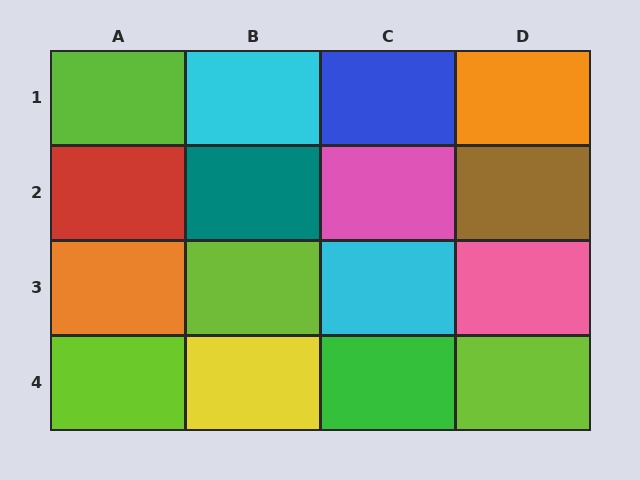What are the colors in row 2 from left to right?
Red, teal, pink, brown.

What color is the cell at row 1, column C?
Blue.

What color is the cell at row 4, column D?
Lime.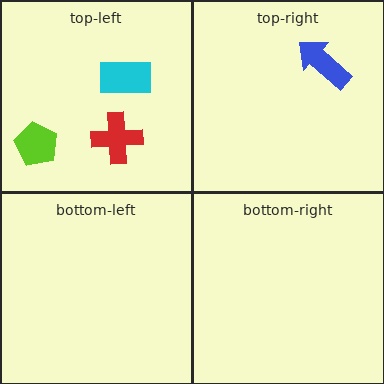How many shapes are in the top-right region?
1.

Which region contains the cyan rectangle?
The top-left region.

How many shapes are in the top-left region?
3.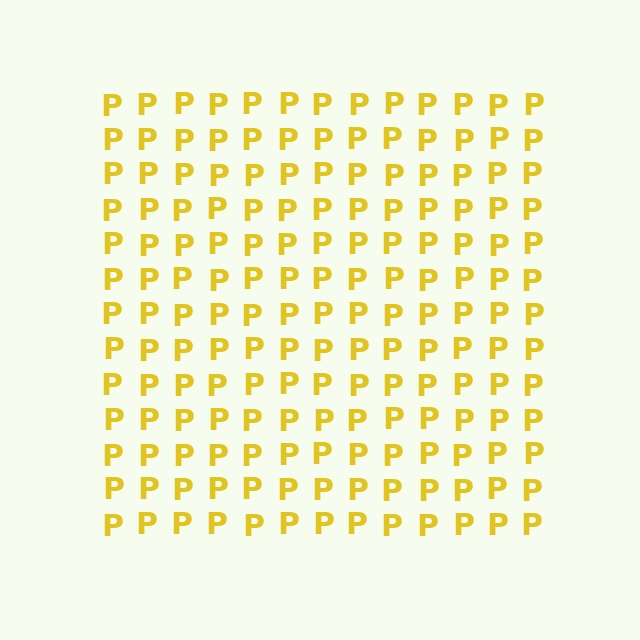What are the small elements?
The small elements are letter P's.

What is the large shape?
The large shape is a square.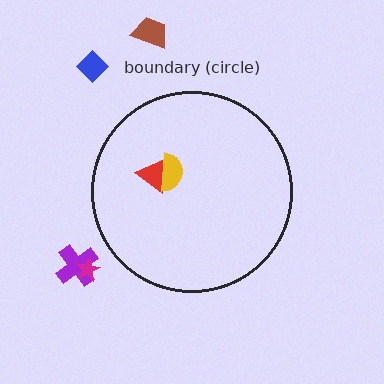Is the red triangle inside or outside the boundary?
Inside.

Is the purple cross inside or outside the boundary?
Outside.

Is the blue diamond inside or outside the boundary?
Outside.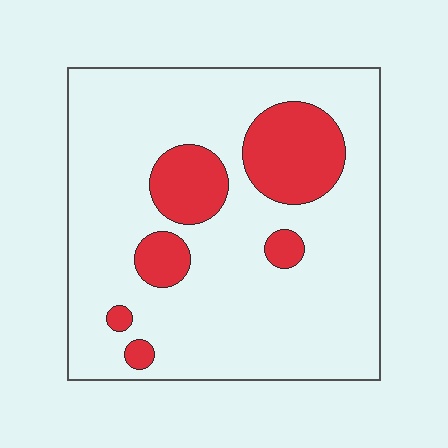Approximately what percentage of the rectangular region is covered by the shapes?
Approximately 20%.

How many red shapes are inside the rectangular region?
6.